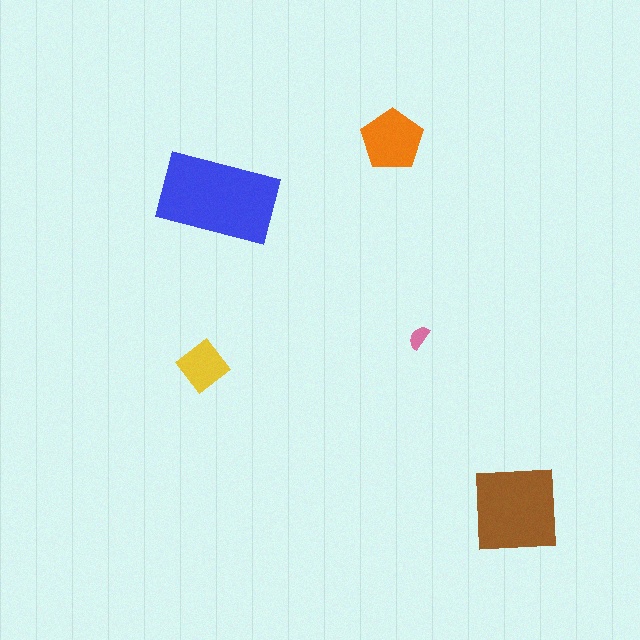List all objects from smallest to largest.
The pink semicircle, the yellow diamond, the orange pentagon, the brown square, the blue rectangle.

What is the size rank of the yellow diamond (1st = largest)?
4th.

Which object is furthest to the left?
The yellow diamond is leftmost.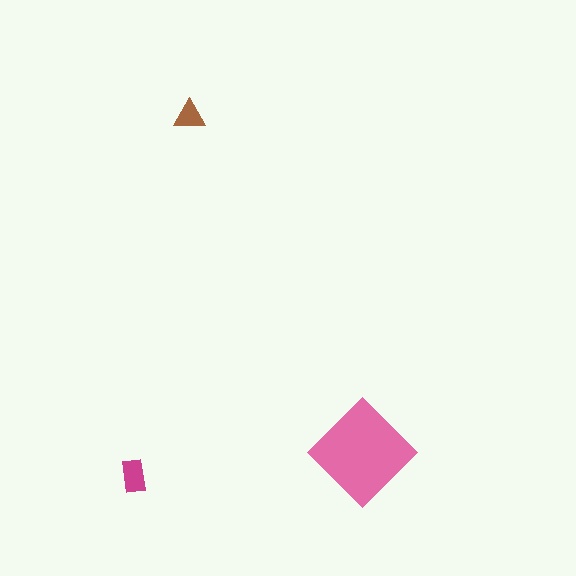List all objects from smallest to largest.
The brown triangle, the magenta rectangle, the pink diamond.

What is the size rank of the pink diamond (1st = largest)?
1st.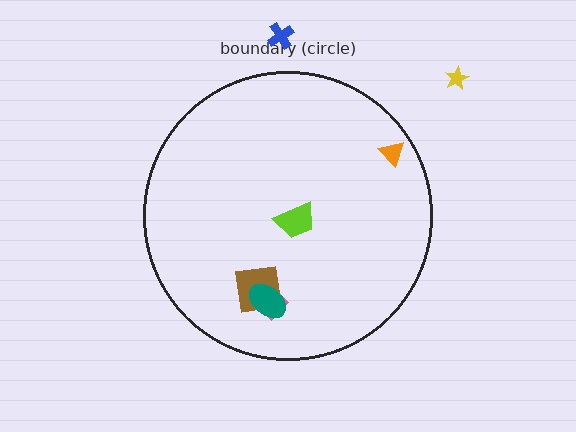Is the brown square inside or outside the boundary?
Inside.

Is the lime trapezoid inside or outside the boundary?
Inside.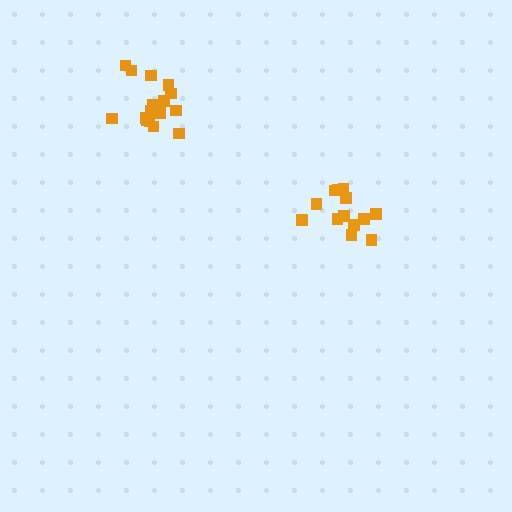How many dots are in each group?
Group 1: 14 dots, Group 2: 16 dots (30 total).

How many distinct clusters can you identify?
There are 2 distinct clusters.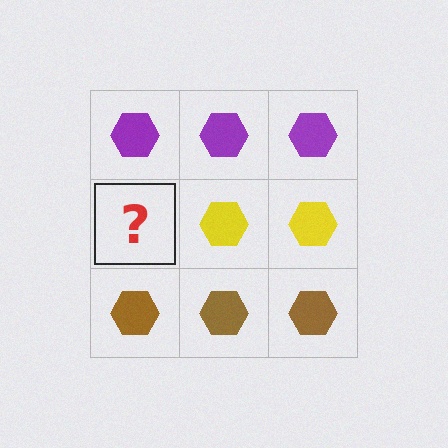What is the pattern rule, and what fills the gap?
The rule is that each row has a consistent color. The gap should be filled with a yellow hexagon.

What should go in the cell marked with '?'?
The missing cell should contain a yellow hexagon.